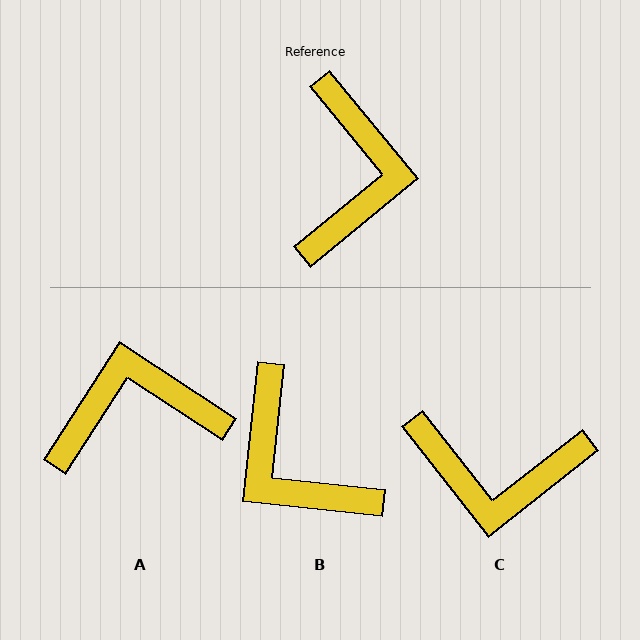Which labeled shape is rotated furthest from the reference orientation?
B, about 135 degrees away.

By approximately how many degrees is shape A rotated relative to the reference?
Approximately 108 degrees counter-clockwise.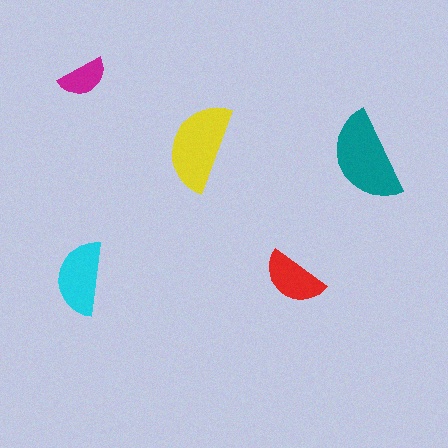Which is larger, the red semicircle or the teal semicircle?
The teal one.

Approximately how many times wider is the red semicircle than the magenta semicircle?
About 1.5 times wider.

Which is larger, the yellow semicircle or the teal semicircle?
The teal one.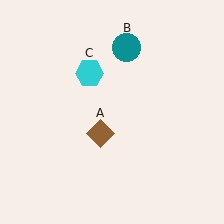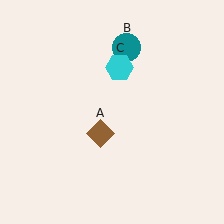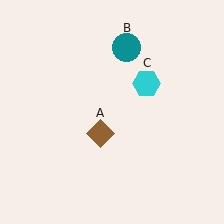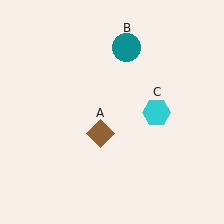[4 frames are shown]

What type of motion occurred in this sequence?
The cyan hexagon (object C) rotated clockwise around the center of the scene.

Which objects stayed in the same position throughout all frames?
Brown diamond (object A) and teal circle (object B) remained stationary.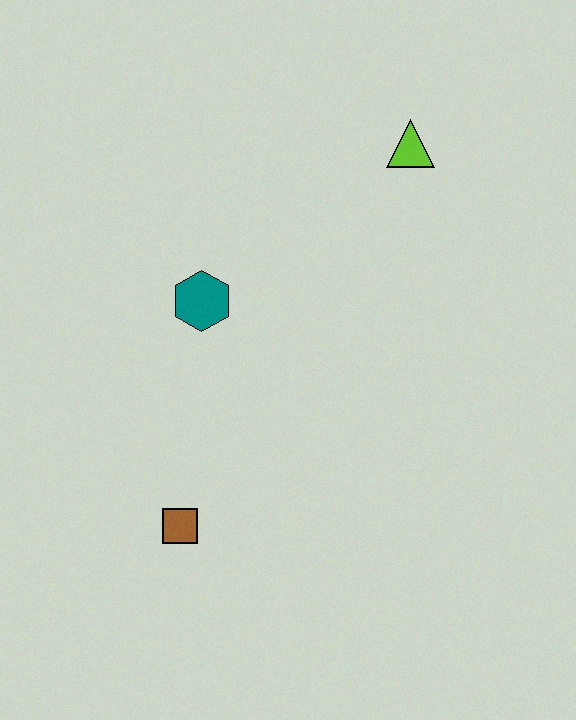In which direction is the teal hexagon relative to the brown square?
The teal hexagon is above the brown square.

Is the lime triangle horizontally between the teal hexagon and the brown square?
No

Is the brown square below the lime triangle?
Yes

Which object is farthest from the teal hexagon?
The lime triangle is farthest from the teal hexagon.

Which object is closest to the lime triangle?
The teal hexagon is closest to the lime triangle.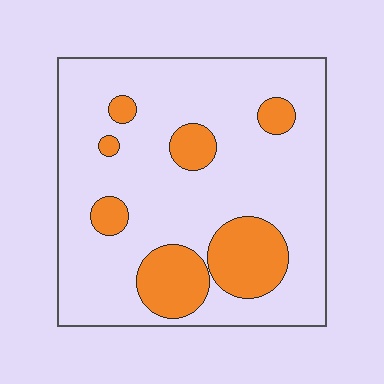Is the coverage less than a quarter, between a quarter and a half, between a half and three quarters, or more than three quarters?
Less than a quarter.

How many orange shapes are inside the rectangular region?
7.